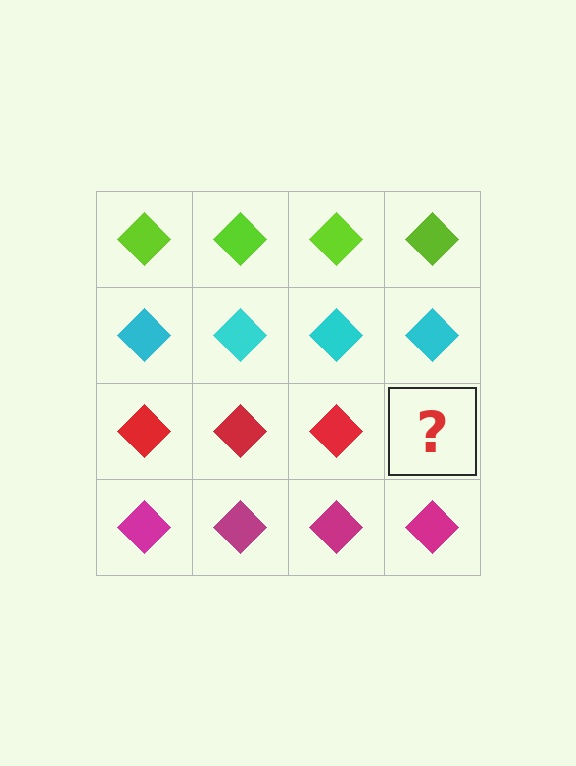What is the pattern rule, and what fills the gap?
The rule is that each row has a consistent color. The gap should be filled with a red diamond.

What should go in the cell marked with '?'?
The missing cell should contain a red diamond.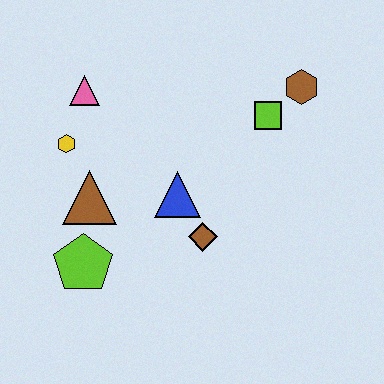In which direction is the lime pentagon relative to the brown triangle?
The lime pentagon is below the brown triangle.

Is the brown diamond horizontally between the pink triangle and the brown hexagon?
Yes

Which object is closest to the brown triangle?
The yellow hexagon is closest to the brown triangle.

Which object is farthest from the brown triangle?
The brown hexagon is farthest from the brown triangle.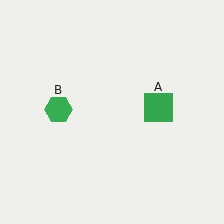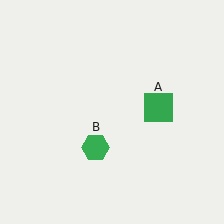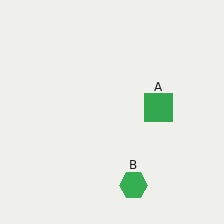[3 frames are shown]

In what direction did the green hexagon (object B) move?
The green hexagon (object B) moved down and to the right.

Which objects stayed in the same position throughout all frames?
Green square (object A) remained stationary.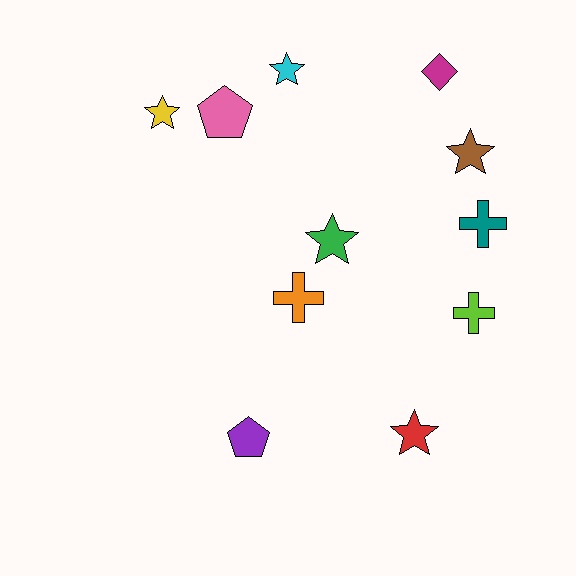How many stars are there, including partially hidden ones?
There are 5 stars.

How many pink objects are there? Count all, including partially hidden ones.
There is 1 pink object.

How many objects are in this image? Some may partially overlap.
There are 11 objects.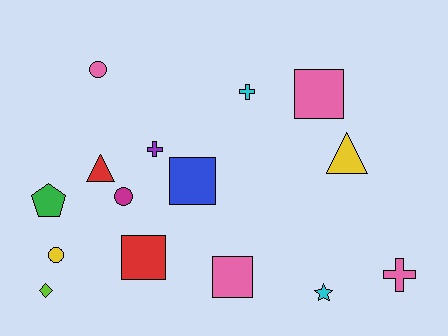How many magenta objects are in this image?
There is 1 magenta object.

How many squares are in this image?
There are 4 squares.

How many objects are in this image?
There are 15 objects.